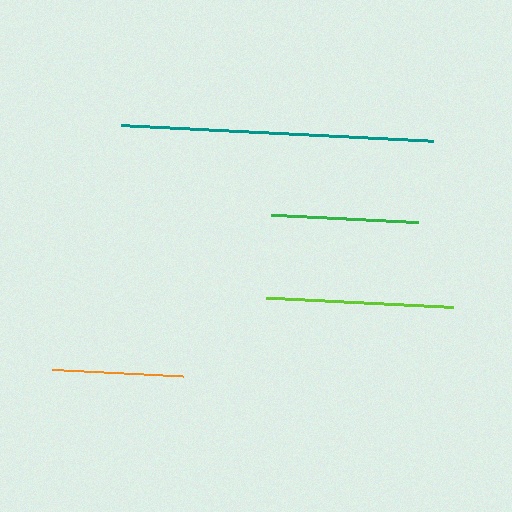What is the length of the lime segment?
The lime segment is approximately 187 pixels long.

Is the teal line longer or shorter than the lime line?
The teal line is longer than the lime line.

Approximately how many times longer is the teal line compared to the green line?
The teal line is approximately 2.1 times the length of the green line.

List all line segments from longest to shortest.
From longest to shortest: teal, lime, green, orange.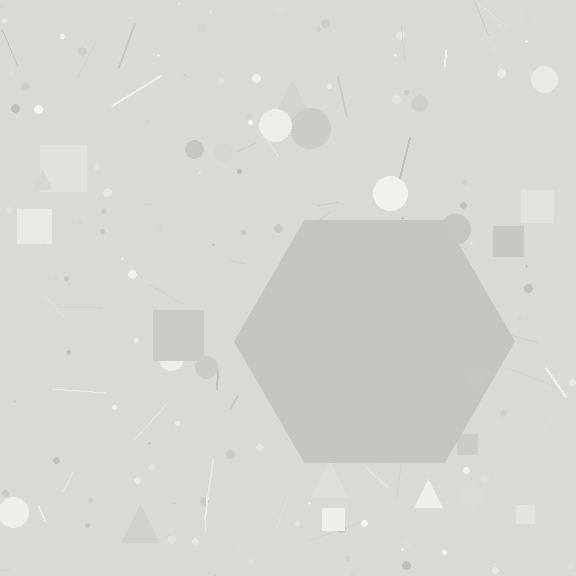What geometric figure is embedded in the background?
A hexagon is embedded in the background.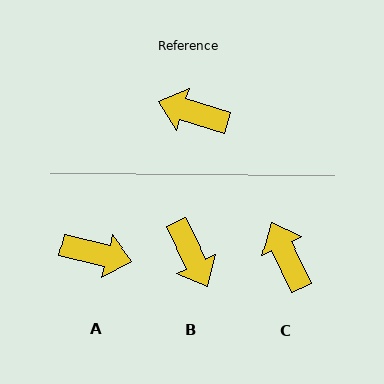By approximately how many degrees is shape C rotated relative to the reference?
Approximately 47 degrees clockwise.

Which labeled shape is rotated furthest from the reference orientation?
A, about 176 degrees away.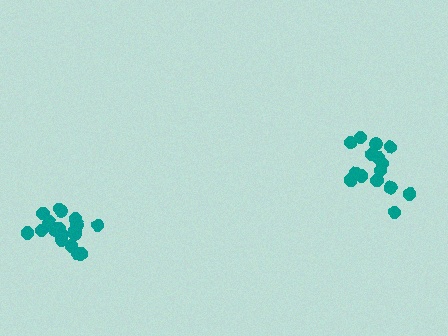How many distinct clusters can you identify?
There are 2 distinct clusters.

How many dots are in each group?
Group 1: 19 dots, Group 2: 15 dots (34 total).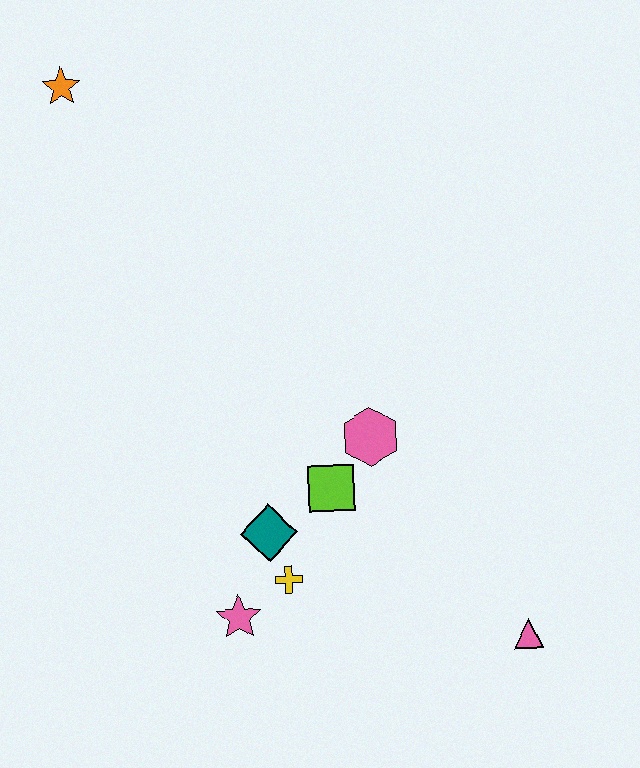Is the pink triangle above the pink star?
No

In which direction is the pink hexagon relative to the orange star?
The pink hexagon is below the orange star.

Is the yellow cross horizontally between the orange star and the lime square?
Yes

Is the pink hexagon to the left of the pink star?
No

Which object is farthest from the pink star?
The orange star is farthest from the pink star.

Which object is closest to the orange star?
The pink hexagon is closest to the orange star.